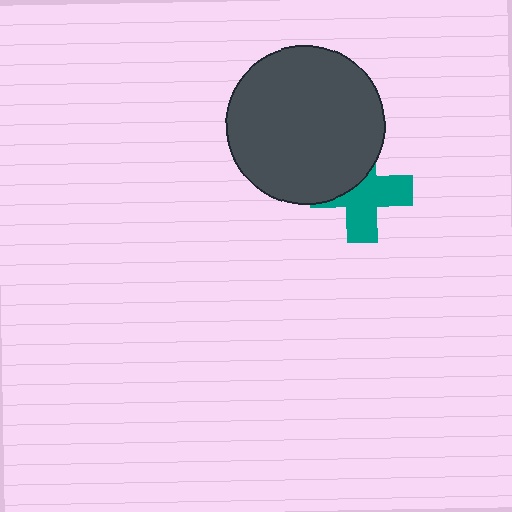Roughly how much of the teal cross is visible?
About half of it is visible (roughly 61%).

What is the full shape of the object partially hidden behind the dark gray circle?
The partially hidden object is a teal cross.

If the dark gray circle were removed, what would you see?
You would see the complete teal cross.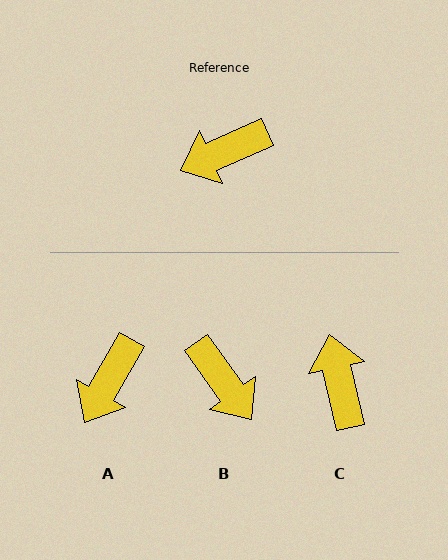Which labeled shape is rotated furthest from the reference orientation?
B, about 102 degrees away.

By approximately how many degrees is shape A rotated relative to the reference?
Approximately 36 degrees counter-clockwise.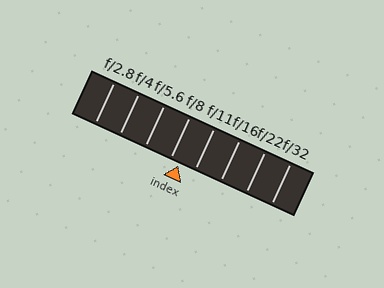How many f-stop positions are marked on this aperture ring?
There are 8 f-stop positions marked.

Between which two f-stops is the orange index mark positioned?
The index mark is between f/8 and f/11.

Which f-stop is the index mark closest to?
The index mark is closest to f/8.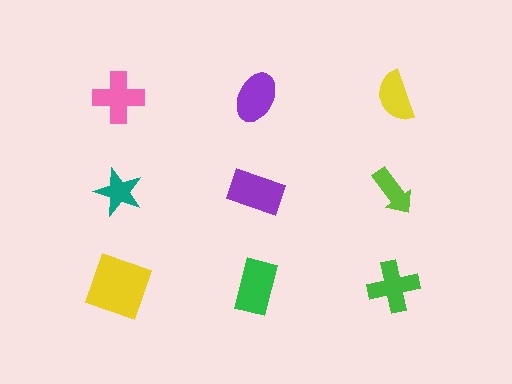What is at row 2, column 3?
A lime arrow.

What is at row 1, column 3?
A yellow semicircle.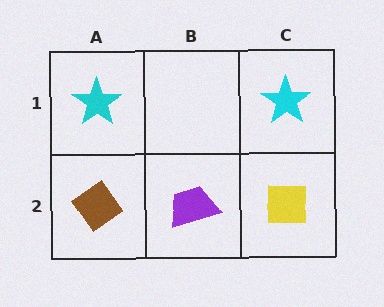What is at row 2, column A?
A brown diamond.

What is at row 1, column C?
A cyan star.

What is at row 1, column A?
A cyan star.